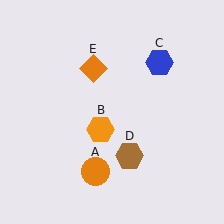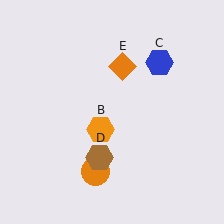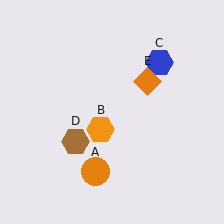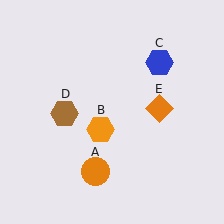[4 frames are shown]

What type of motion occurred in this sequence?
The brown hexagon (object D), orange diamond (object E) rotated clockwise around the center of the scene.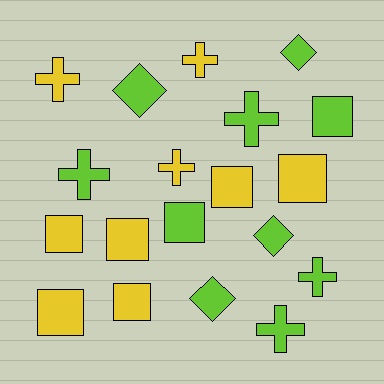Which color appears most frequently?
Lime, with 10 objects.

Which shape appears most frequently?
Square, with 8 objects.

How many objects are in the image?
There are 19 objects.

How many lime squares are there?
There are 2 lime squares.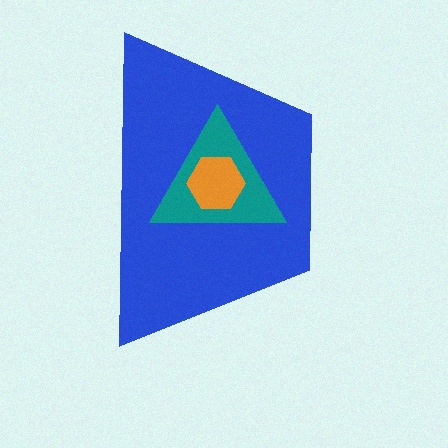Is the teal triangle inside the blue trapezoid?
Yes.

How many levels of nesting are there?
3.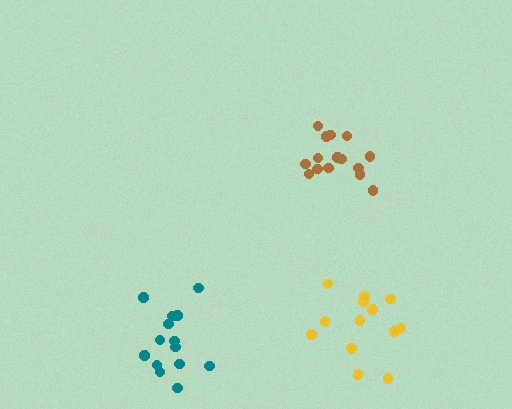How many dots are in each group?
Group 1: 13 dots, Group 2: 14 dots, Group 3: 15 dots (42 total).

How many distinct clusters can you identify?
There are 3 distinct clusters.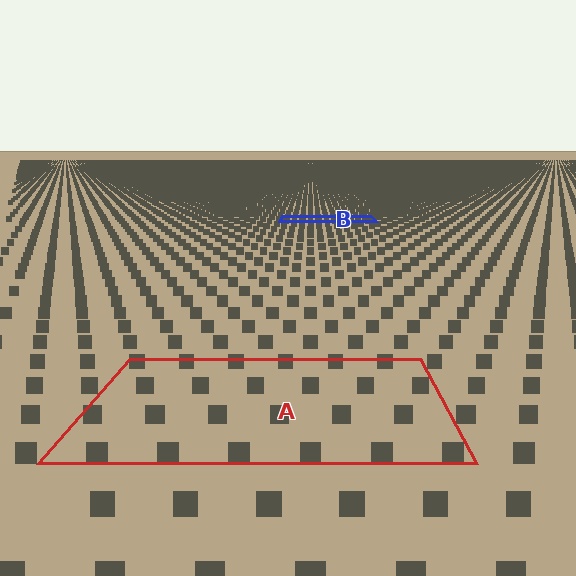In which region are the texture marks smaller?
The texture marks are smaller in region B, because it is farther away.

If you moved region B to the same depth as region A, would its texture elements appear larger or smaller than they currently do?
They would appear larger. At a closer depth, the same texture elements are projected at a bigger on-screen size.